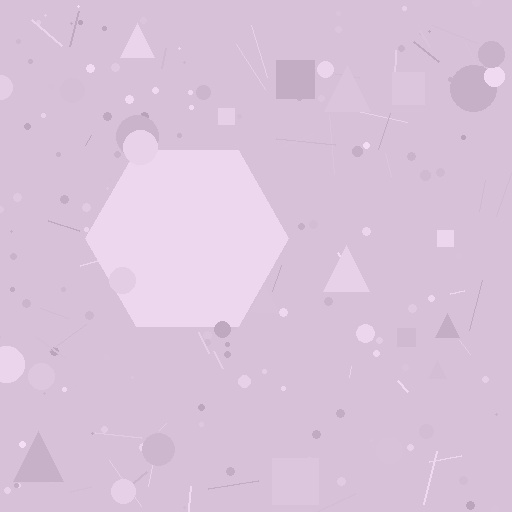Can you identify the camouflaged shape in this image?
The camouflaged shape is a hexagon.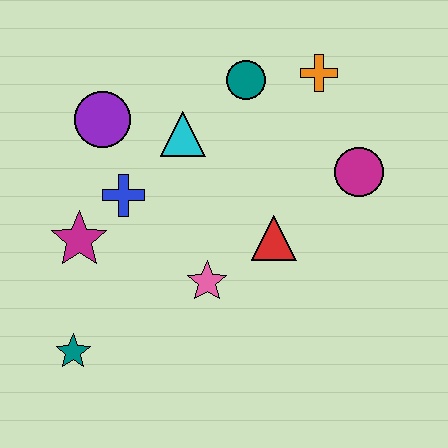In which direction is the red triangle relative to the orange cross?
The red triangle is below the orange cross.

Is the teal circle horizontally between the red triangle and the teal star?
Yes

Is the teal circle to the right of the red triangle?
No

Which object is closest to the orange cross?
The teal circle is closest to the orange cross.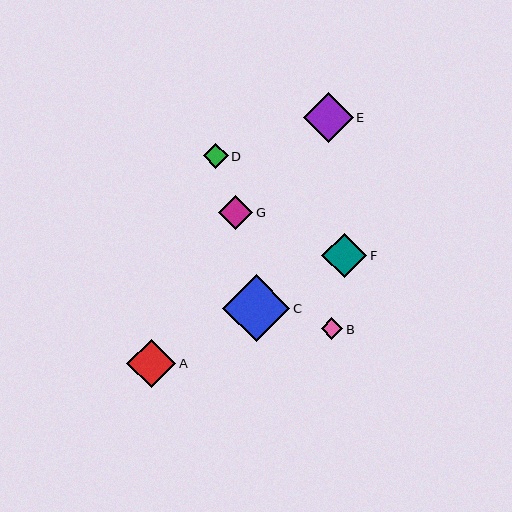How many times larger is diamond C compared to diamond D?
Diamond C is approximately 2.7 times the size of diamond D.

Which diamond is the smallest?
Diamond B is the smallest with a size of approximately 21 pixels.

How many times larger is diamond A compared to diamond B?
Diamond A is approximately 2.3 times the size of diamond B.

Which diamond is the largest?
Diamond C is the largest with a size of approximately 67 pixels.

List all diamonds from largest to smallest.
From largest to smallest: C, E, A, F, G, D, B.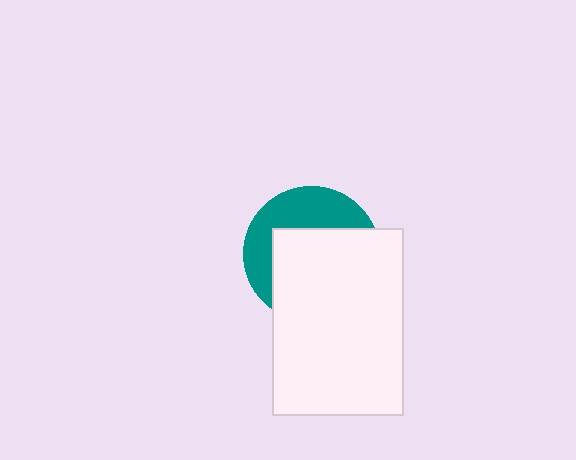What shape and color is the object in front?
The object in front is a white rectangle.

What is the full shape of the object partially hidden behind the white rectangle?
The partially hidden object is a teal circle.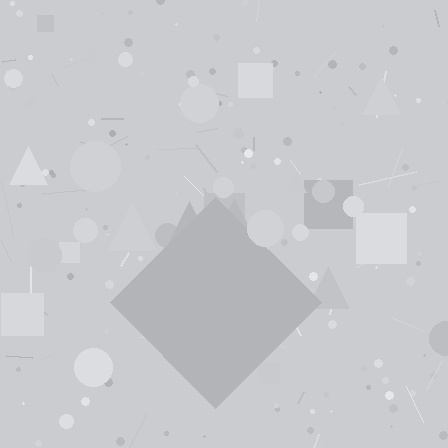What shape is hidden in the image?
A diamond is hidden in the image.